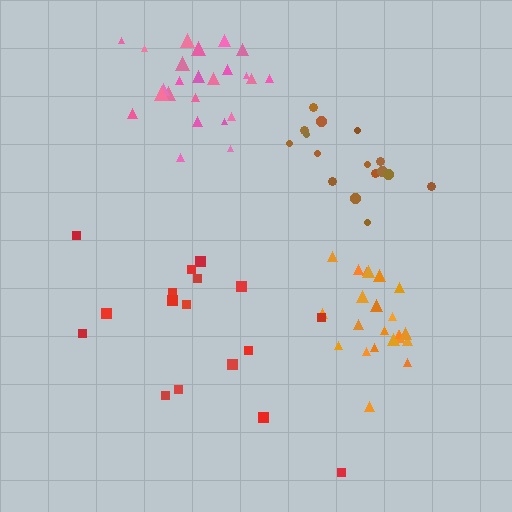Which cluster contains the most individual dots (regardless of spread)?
Pink (26).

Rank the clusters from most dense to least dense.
orange, pink, brown, red.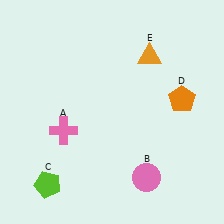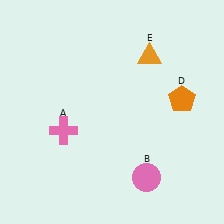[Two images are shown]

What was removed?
The lime pentagon (C) was removed in Image 2.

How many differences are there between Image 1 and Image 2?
There is 1 difference between the two images.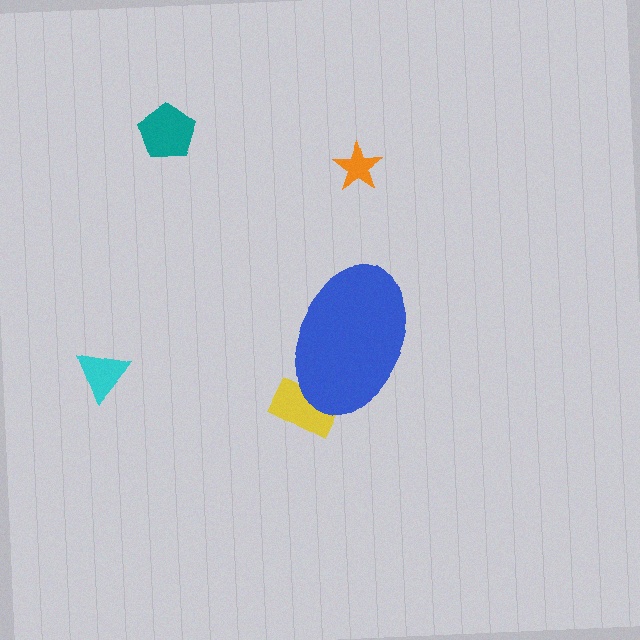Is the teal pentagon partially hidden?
No, the teal pentagon is fully visible.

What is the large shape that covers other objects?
A blue ellipse.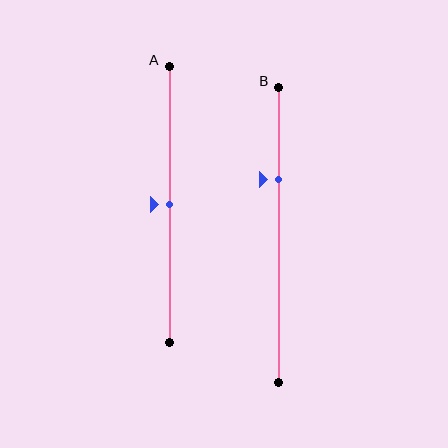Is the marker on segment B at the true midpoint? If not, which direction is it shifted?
No, the marker on segment B is shifted upward by about 19% of the segment length.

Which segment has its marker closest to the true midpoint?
Segment A has its marker closest to the true midpoint.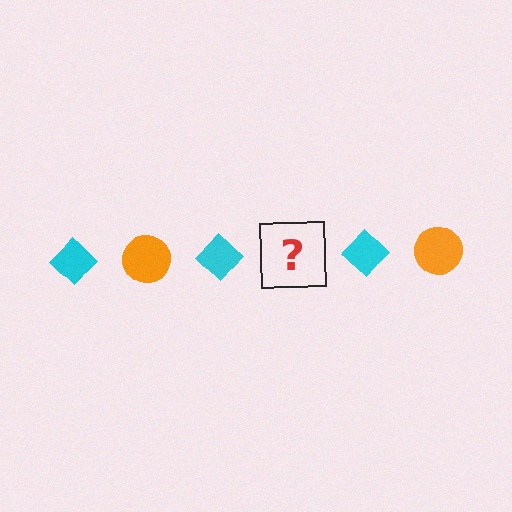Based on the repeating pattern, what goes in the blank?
The blank should be an orange circle.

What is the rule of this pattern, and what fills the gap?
The rule is that the pattern alternates between cyan diamond and orange circle. The gap should be filled with an orange circle.